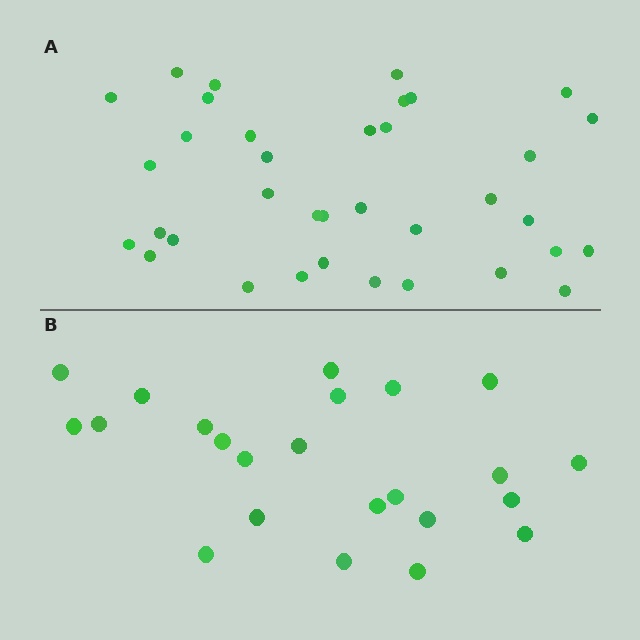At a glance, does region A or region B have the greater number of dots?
Region A (the top region) has more dots.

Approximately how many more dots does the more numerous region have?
Region A has approximately 15 more dots than region B.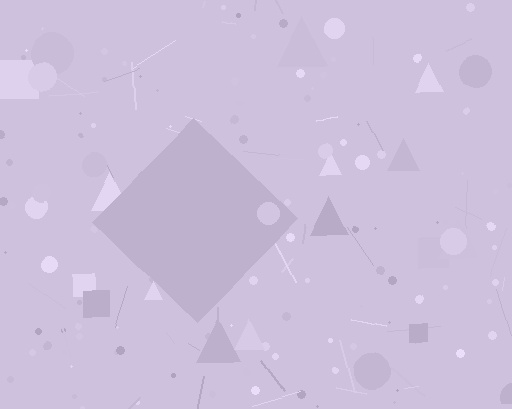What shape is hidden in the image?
A diamond is hidden in the image.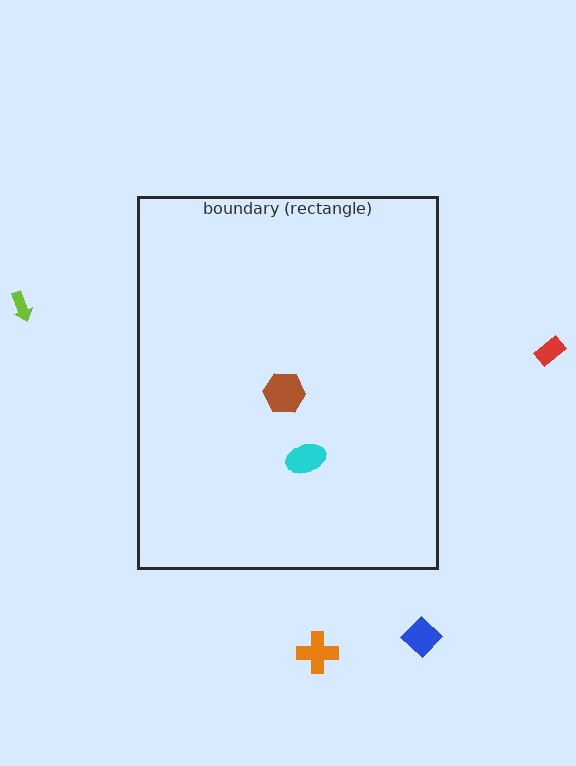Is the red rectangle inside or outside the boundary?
Outside.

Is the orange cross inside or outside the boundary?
Outside.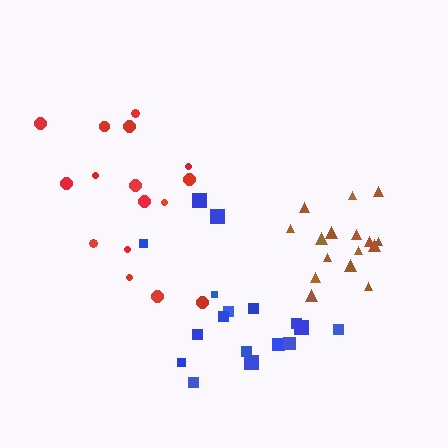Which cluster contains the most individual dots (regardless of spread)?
Blue (17).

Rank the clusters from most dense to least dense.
brown, blue, red.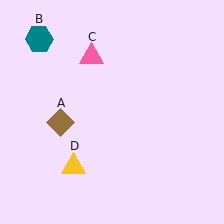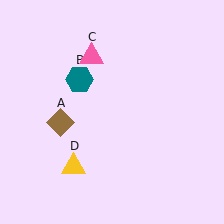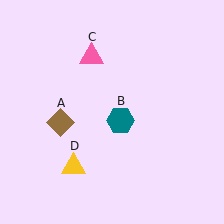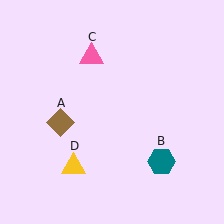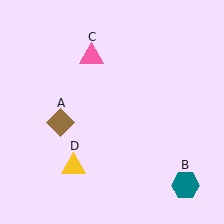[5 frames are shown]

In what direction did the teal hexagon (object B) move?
The teal hexagon (object B) moved down and to the right.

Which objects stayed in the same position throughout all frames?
Brown diamond (object A) and pink triangle (object C) and yellow triangle (object D) remained stationary.